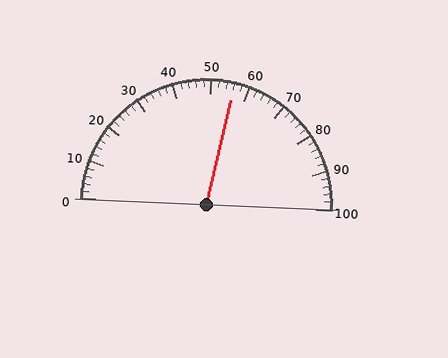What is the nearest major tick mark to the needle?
The nearest major tick mark is 60.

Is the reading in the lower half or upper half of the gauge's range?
The reading is in the upper half of the range (0 to 100).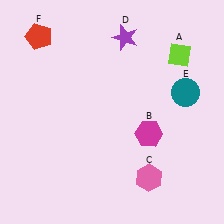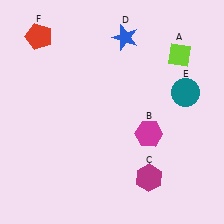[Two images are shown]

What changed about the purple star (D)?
In Image 1, D is purple. In Image 2, it changed to blue.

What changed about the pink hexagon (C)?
In Image 1, C is pink. In Image 2, it changed to magenta.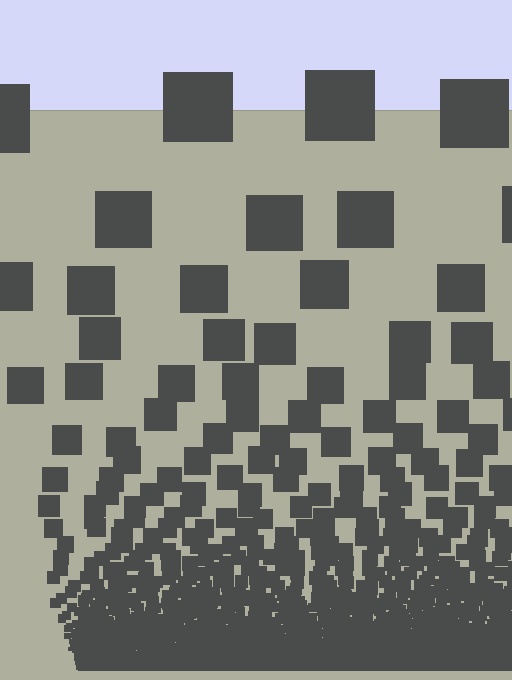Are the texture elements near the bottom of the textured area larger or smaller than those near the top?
Smaller. The gradient is inverted — elements near the bottom are smaller and denser.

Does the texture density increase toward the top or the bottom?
Density increases toward the bottom.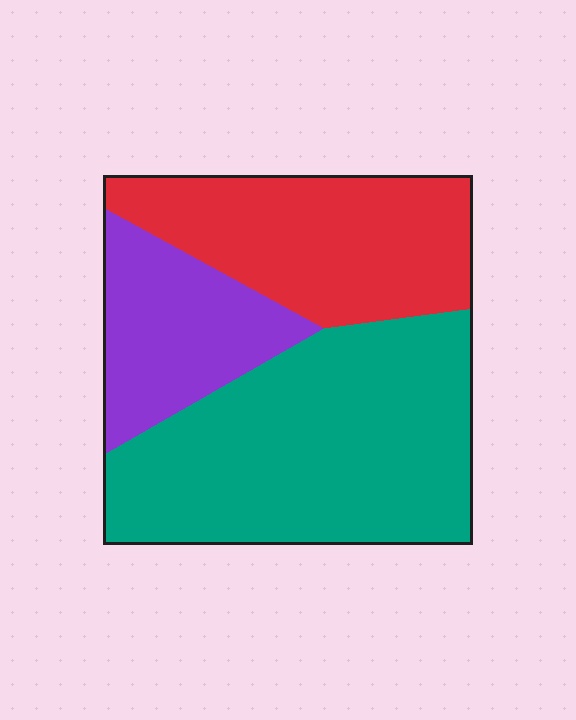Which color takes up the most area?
Teal, at roughly 50%.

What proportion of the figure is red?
Red covers 31% of the figure.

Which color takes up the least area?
Purple, at roughly 20%.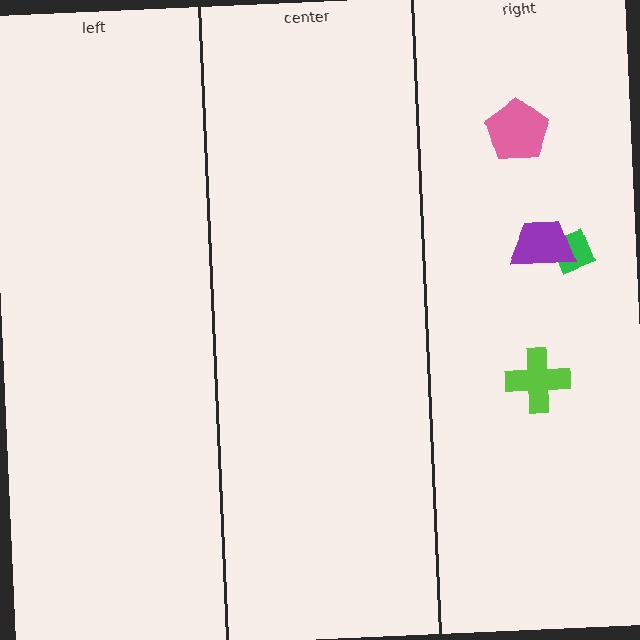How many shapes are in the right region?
4.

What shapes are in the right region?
The green diamond, the purple trapezoid, the pink pentagon, the lime cross.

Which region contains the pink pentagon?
The right region.